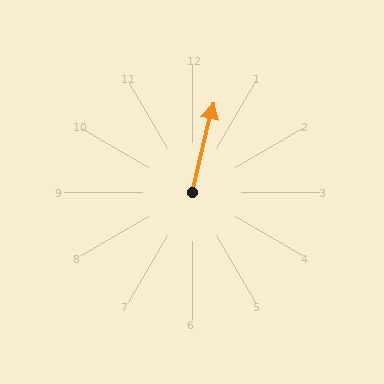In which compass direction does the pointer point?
North.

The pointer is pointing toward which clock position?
Roughly 12 o'clock.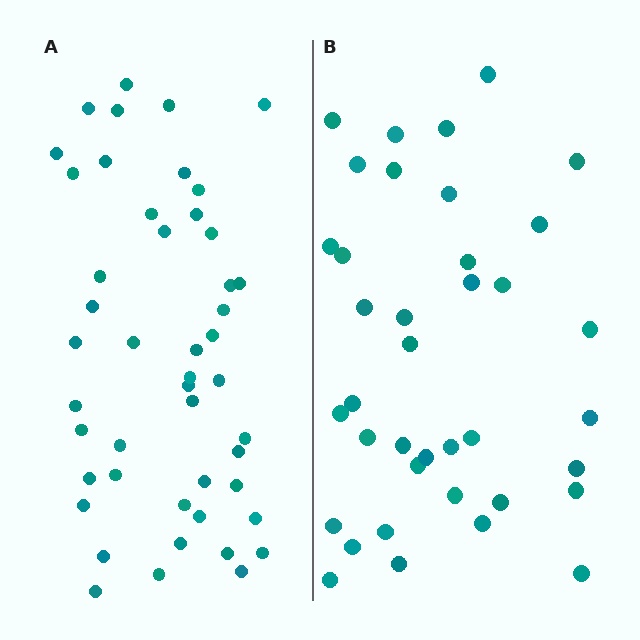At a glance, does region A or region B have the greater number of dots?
Region A (the left region) has more dots.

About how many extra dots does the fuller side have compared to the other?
Region A has roughly 8 or so more dots than region B.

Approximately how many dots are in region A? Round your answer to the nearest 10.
About 50 dots. (The exact count is 47, which rounds to 50.)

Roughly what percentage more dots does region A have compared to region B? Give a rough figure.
About 25% more.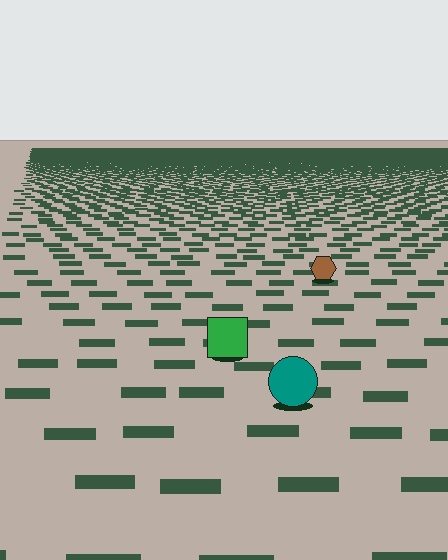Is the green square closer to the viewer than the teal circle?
No. The teal circle is closer — you can tell from the texture gradient: the ground texture is coarser near it.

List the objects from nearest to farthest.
From nearest to farthest: the teal circle, the green square, the brown hexagon.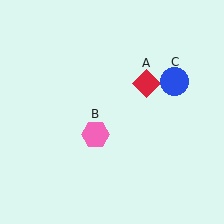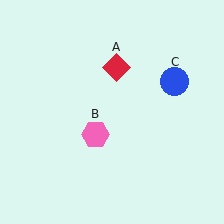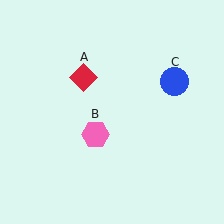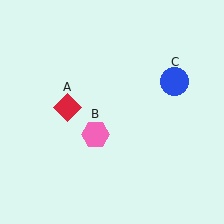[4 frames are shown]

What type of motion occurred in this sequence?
The red diamond (object A) rotated counterclockwise around the center of the scene.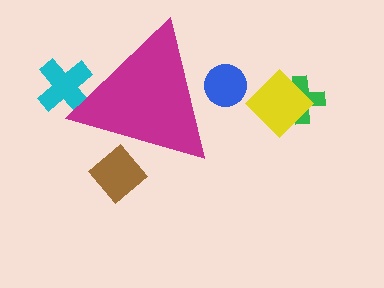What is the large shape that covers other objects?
A magenta triangle.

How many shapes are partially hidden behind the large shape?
3 shapes are partially hidden.